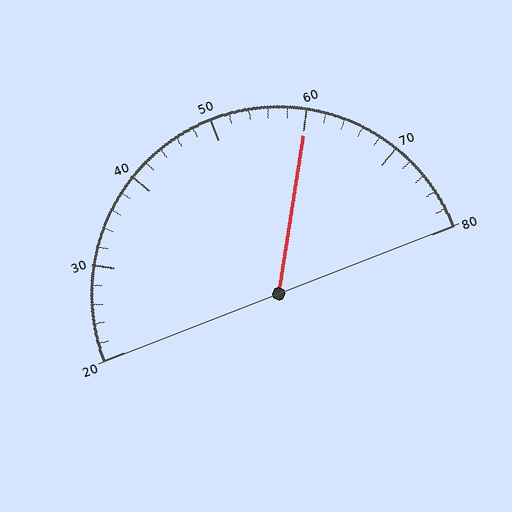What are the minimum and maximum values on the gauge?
The gauge ranges from 20 to 80.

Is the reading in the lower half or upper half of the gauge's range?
The reading is in the upper half of the range (20 to 80).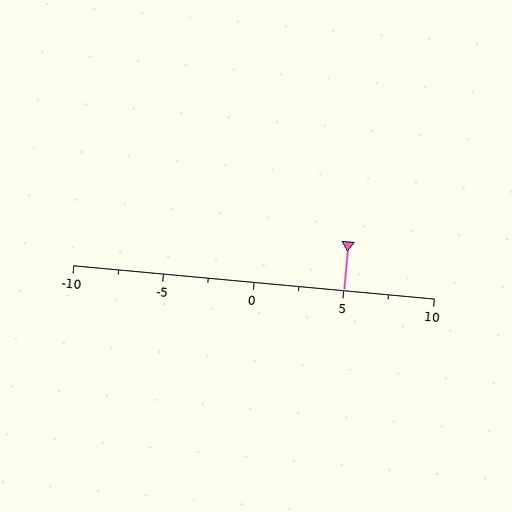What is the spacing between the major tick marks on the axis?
The major ticks are spaced 5 apart.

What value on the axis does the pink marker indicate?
The marker indicates approximately 5.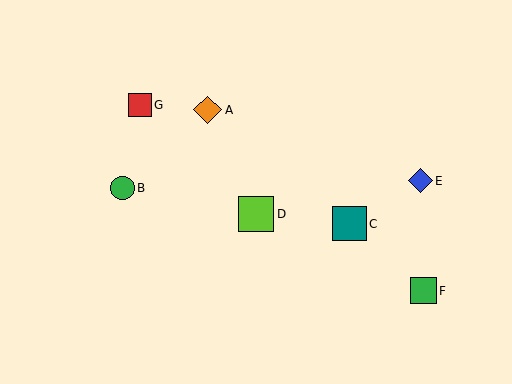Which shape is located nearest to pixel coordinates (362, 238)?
The teal square (labeled C) at (349, 224) is nearest to that location.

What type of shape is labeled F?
Shape F is a green square.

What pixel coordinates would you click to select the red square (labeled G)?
Click at (140, 105) to select the red square G.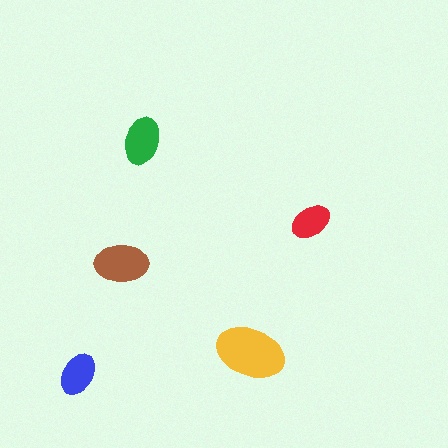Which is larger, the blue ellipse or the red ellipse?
The blue one.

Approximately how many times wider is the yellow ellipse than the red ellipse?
About 1.5 times wider.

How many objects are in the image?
There are 5 objects in the image.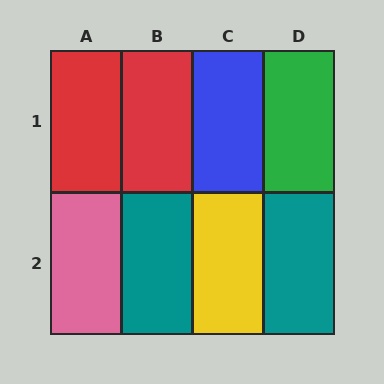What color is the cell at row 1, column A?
Red.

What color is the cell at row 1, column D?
Green.